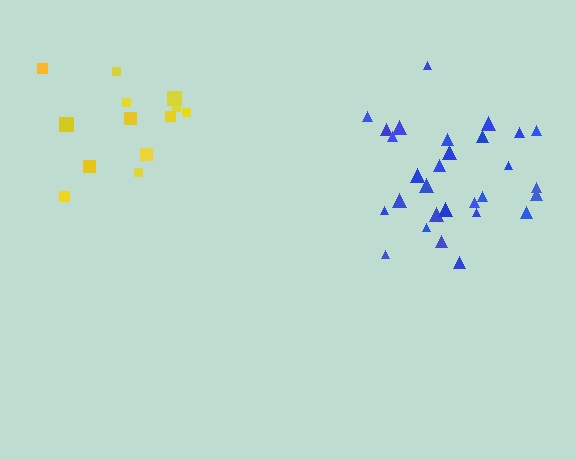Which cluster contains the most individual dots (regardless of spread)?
Blue (29).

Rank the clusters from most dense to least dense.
blue, yellow.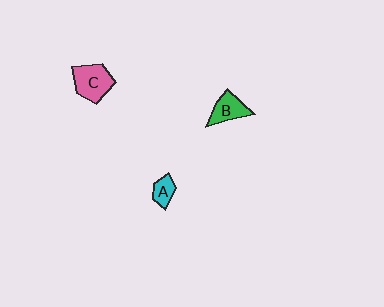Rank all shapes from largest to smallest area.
From largest to smallest: C (pink), B (green), A (cyan).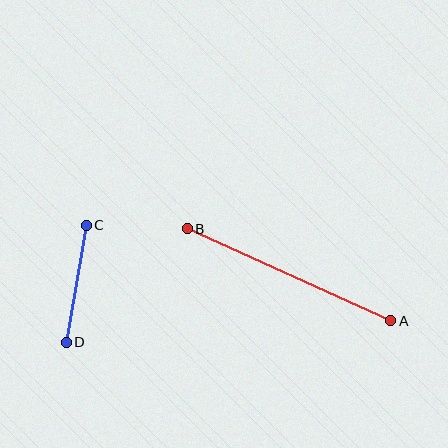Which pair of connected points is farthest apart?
Points A and B are farthest apart.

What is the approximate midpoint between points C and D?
The midpoint is at approximately (76, 284) pixels.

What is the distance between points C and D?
The distance is approximately 119 pixels.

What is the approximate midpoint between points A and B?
The midpoint is at approximately (289, 275) pixels.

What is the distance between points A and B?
The distance is approximately 223 pixels.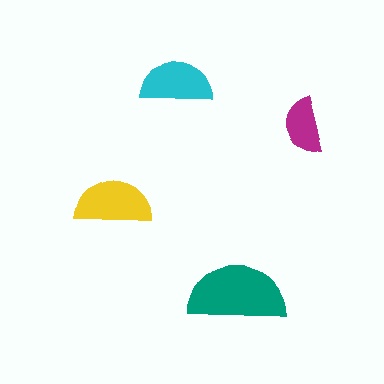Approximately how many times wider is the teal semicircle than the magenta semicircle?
About 1.5 times wider.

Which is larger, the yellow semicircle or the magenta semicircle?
The yellow one.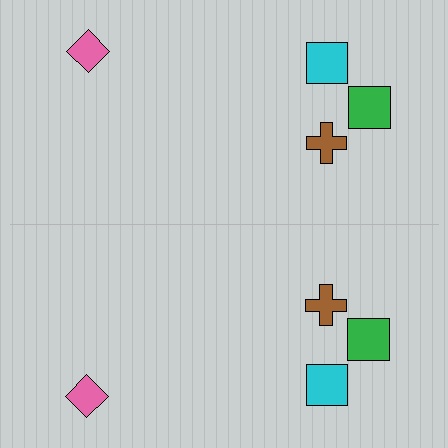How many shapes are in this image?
There are 8 shapes in this image.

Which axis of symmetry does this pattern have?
The pattern has a horizontal axis of symmetry running through the center of the image.